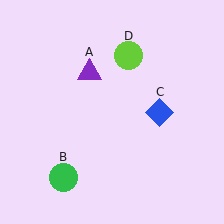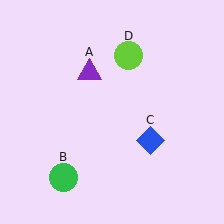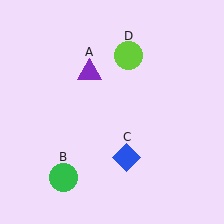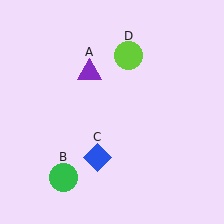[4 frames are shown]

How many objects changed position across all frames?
1 object changed position: blue diamond (object C).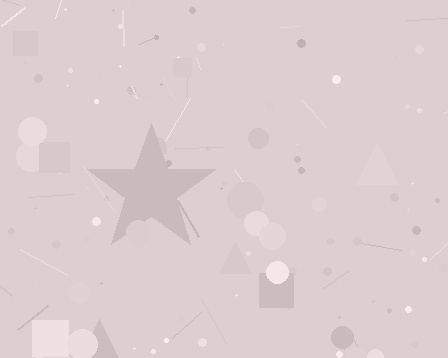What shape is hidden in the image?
A star is hidden in the image.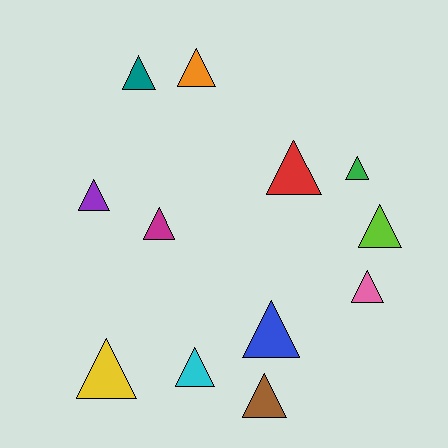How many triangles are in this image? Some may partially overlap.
There are 12 triangles.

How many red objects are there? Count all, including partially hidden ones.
There is 1 red object.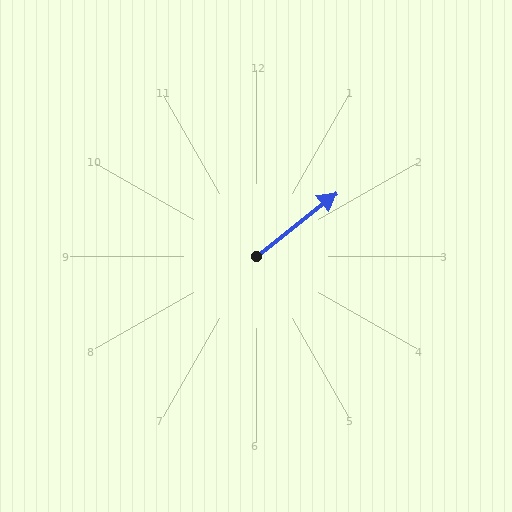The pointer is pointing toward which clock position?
Roughly 2 o'clock.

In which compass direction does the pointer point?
Northeast.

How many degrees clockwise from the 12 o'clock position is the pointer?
Approximately 51 degrees.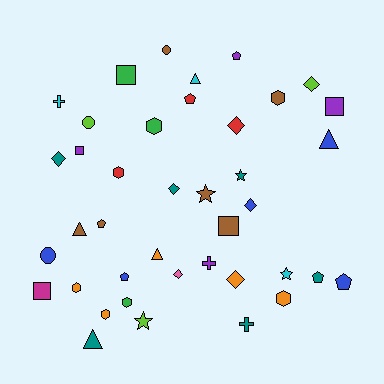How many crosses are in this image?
There are 3 crosses.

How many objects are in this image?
There are 40 objects.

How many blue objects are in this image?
There are 5 blue objects.